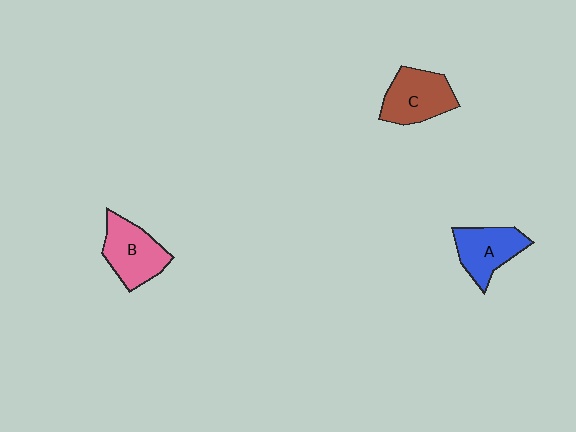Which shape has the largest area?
Shape B (pink).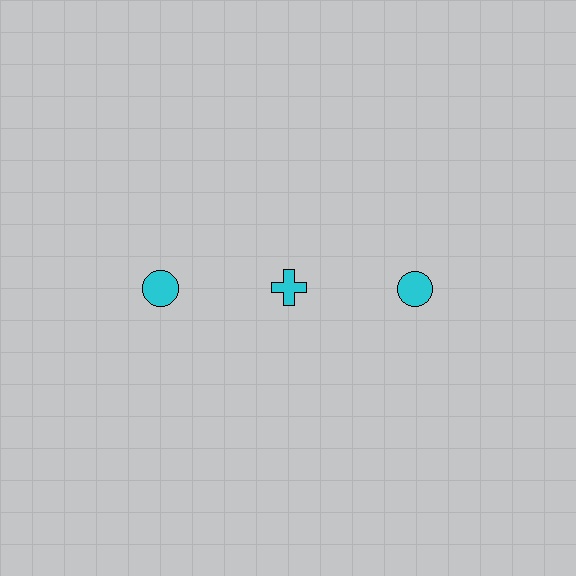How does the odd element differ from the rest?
It has a different shape: cross instead of circle.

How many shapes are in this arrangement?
There are 3 shapes arranged in a grid pattern.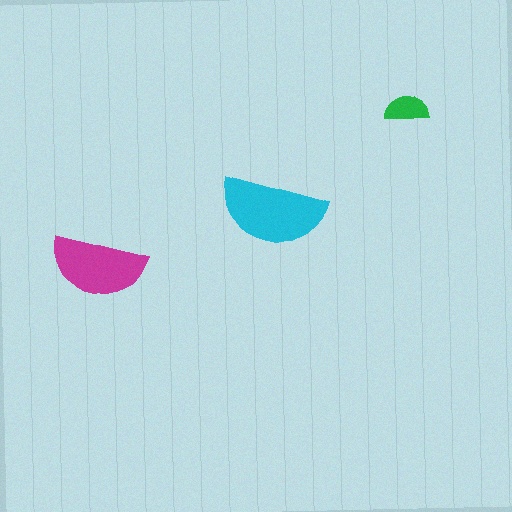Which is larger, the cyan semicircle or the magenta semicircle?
The cyan one.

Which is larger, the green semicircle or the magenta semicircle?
The magenta one.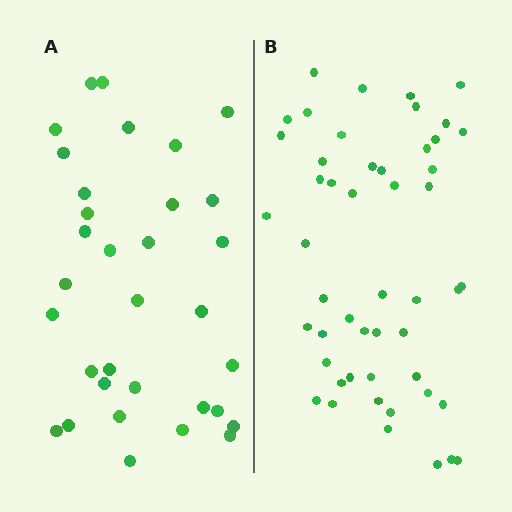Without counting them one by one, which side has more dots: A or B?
Region B (the right region) has more dots.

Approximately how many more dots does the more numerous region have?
Region B has approximately 15 more dots than region A.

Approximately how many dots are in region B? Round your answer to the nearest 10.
About 50 dots.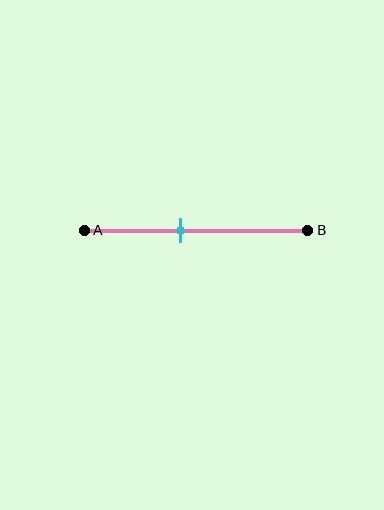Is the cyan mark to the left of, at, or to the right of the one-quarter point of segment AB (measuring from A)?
The cyan mark is to the right of the one-quarter point of segment AB.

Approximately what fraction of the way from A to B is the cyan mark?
The cyan mark is approximately 45% of the way from A to B.